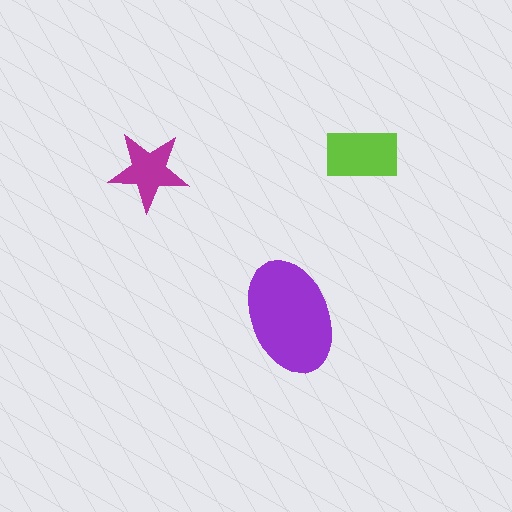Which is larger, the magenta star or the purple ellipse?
The purple ellipse.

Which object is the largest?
The purple ellipse.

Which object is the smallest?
The magenta star.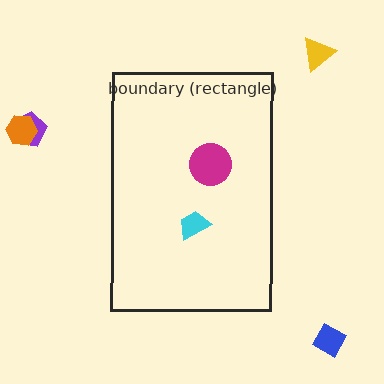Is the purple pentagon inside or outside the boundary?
Outside.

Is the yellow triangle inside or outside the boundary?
Outside.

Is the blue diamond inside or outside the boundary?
Outside.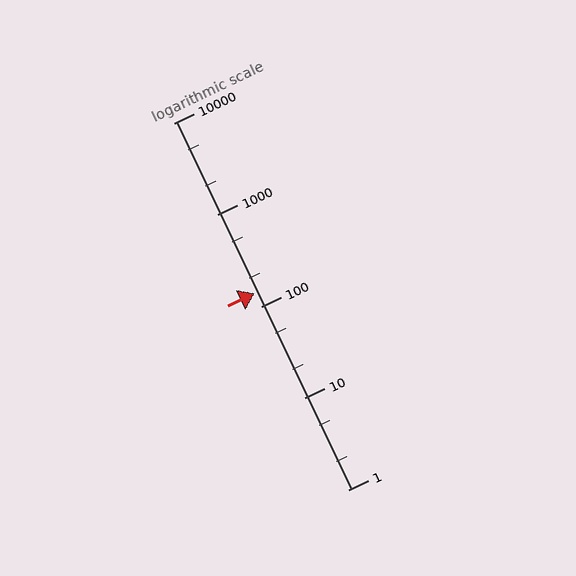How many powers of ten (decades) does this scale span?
The scale spans 4 decades, from 1 to 10000.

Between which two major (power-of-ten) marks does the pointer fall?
The pointer is between 100 and 1000.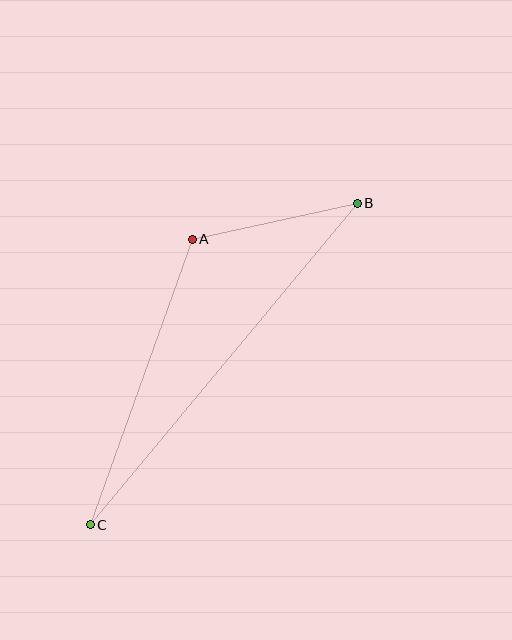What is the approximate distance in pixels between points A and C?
The distance between A and C is approximately 303 pixels.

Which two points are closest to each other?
Points A and B are closest to each other.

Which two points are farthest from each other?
Points B and C are farthest from each other.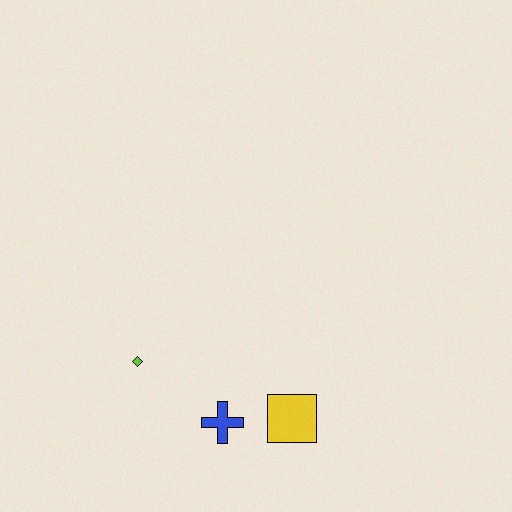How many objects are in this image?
There are 3 objects.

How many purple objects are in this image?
There are no purple objects.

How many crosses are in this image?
There is 1 cross.